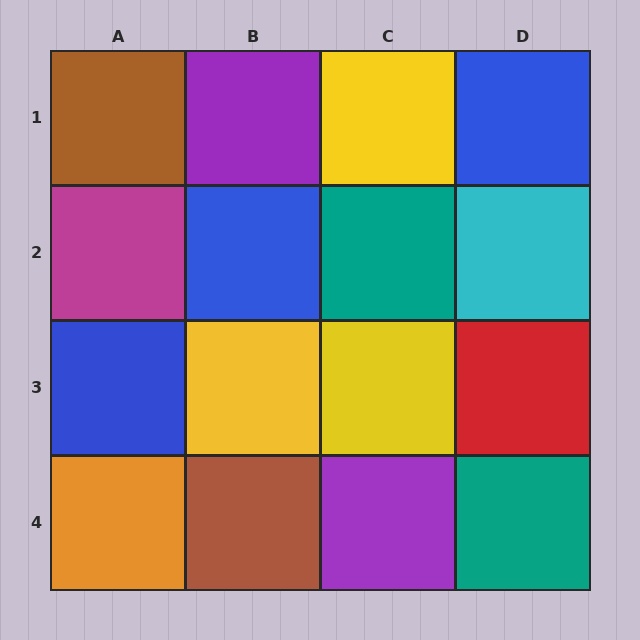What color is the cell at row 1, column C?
Yellow.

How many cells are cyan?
1 cell is cyan.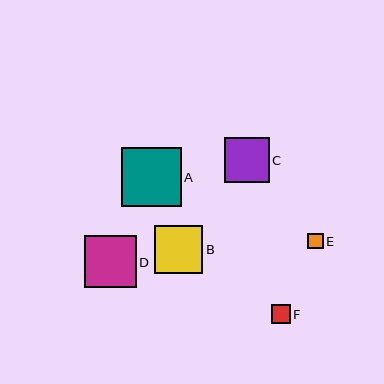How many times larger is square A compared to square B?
Square A is approximately 1.2 times the size of square B.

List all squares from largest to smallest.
From largest to smallest: A, D, B, C, F, E.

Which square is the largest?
Square A is the largest with a size of approximately 60 pixels.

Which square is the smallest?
Square E is the smallest with a size of approximately 15 pixels.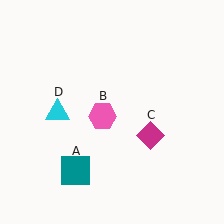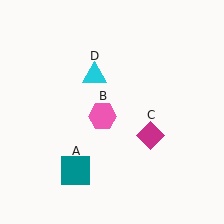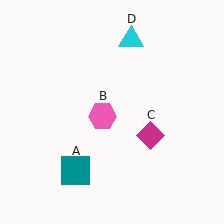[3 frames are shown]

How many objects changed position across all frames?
1 object changed position: cyan triangle (object D).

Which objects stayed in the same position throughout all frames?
Teal square (object A) and pink hexagon (object B) and magenta diamond (object C) remained stationary.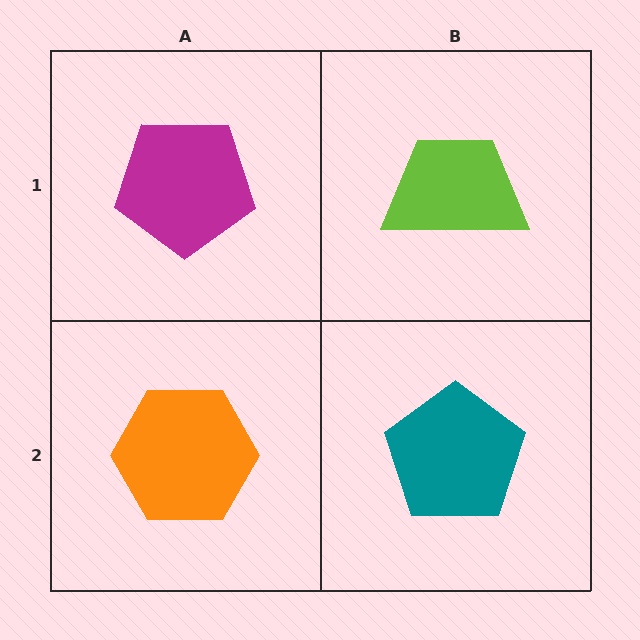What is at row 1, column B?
A lime trapezoid.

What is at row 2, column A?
An orange hexagon.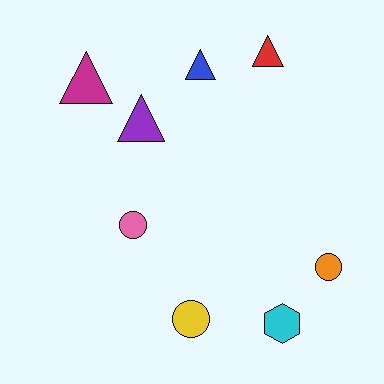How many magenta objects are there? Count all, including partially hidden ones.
There is 1 magenta object.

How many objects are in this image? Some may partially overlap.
There are 8 objects.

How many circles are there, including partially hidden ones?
There are 3 circles.